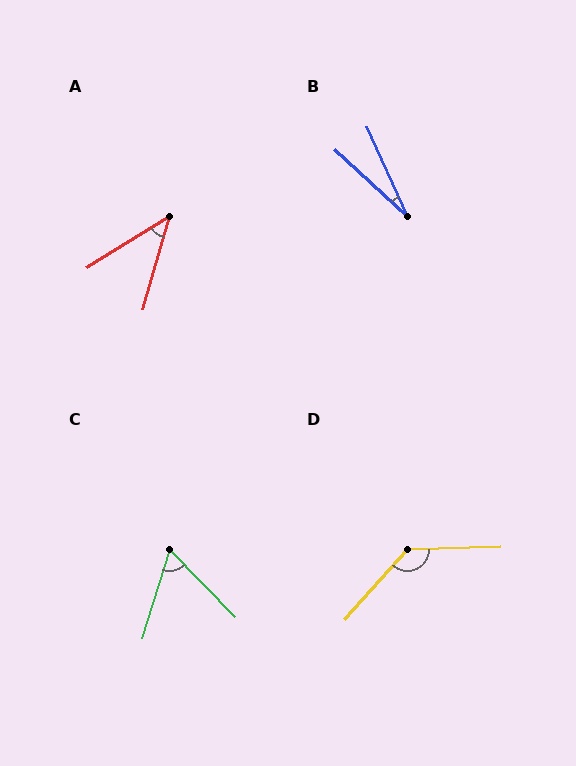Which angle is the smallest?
B, at approximately 23 degrees.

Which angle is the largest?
D, at approximately 134 degrees.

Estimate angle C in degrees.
Approximately 62 degrees.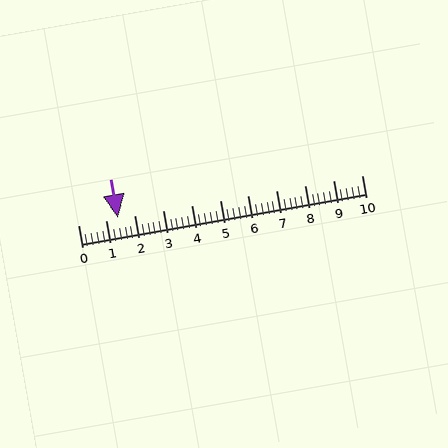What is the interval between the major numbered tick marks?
The major tick marks are spaced 1 units apart.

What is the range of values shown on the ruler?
The ruler shows values from 0 to 10.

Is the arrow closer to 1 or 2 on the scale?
The arrow is closer to 1.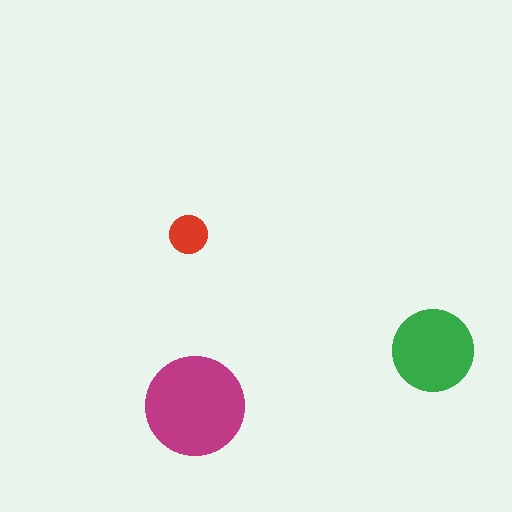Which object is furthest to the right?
The green circle is rightmost.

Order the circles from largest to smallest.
the magenta one, the green one, the red one.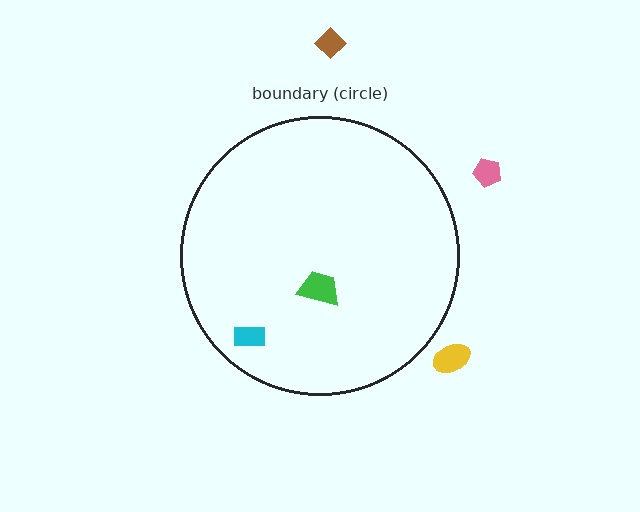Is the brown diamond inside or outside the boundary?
Outside.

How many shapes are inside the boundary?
2 inside, 3 outside.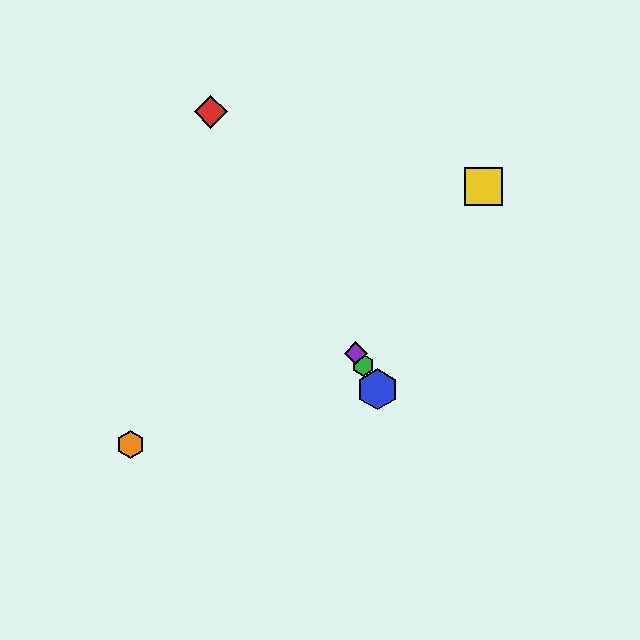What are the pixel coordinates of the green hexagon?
The green hexagon is at (363, 365).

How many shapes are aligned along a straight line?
4 shapes (the red diamond, the blue hexagon, the green hexagon, the purple diamond) are aligned along a straight line.